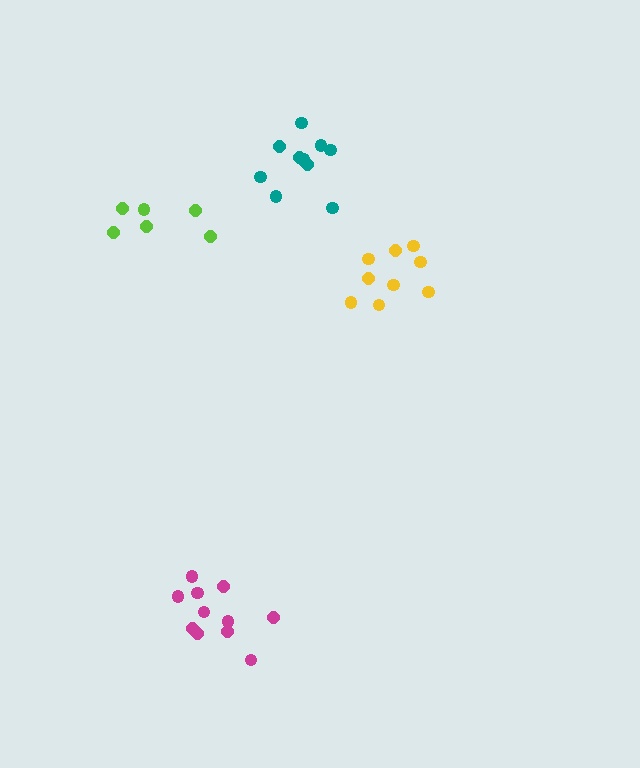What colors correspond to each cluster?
The clusters are colored: lime, teal, yellow, magenta.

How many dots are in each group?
Group 1: 6 dots, Group 2: 11 dots, Group 3: 9 dots, Group 4: 11 dots (37 total).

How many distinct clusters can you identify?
There are 4 distinct clusters.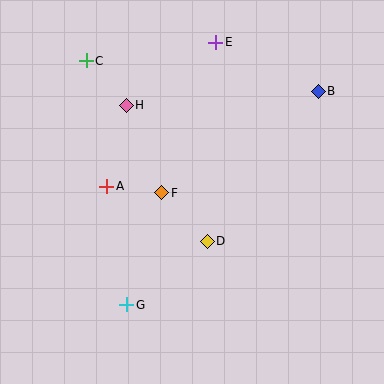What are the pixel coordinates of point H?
Point H is at (126, 105).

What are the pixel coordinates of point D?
Point D is at (207, 241).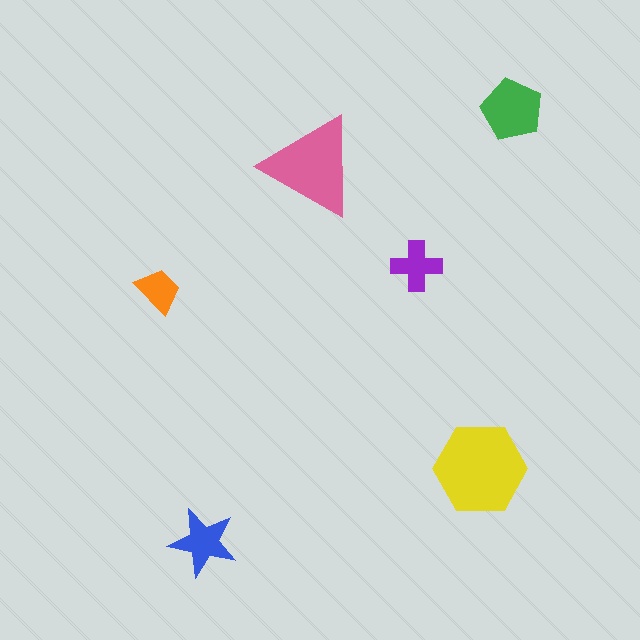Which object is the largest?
The yellow hexagon.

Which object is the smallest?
The orange trapezoid.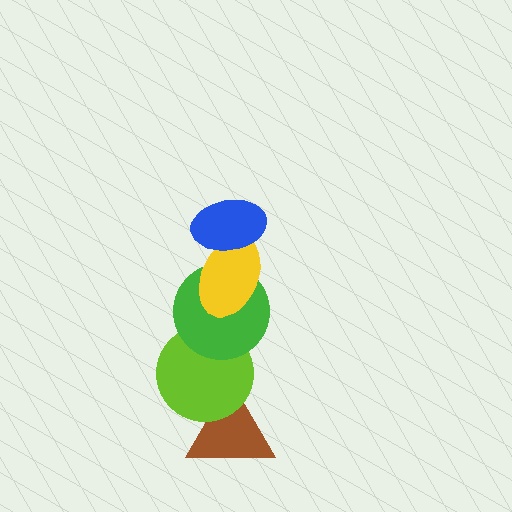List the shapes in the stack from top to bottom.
From top to bottom: the blue ellipse, the yellow ellipse, the green circle, the lime circle, the brown triangle.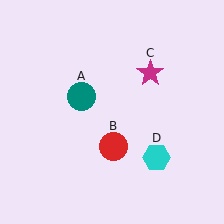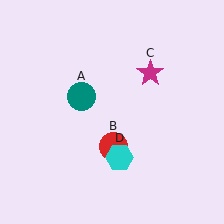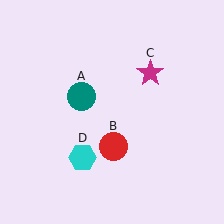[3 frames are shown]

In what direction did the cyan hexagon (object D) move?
The cyan hexagon (object D) moved left.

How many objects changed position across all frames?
1 object changed position: cyan hexagon (object D).